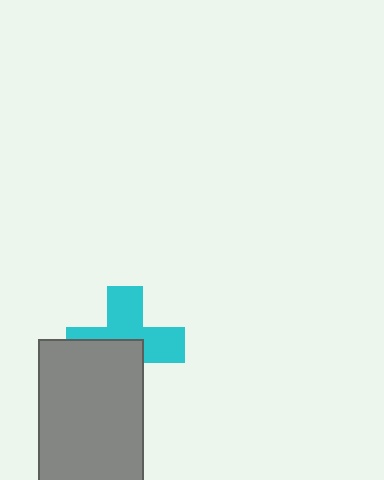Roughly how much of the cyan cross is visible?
About half of it is visible (roughly 54%).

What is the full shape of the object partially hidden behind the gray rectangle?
The partially hidden object is a cyan cross.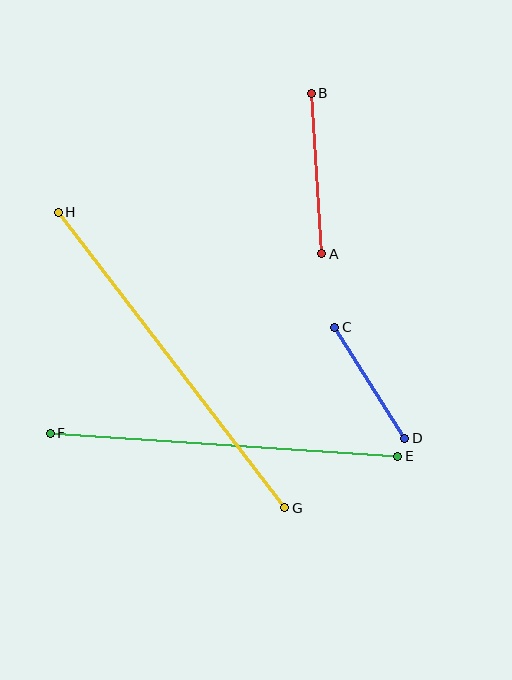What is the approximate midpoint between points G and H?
The midpoint is at approximately (171, 360) pixels.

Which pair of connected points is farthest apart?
Points G and H are farthest apart.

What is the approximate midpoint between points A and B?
The midpoint is at approximately (316, 173) pixels.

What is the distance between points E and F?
The distance is approximately 349 pixels.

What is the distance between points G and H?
The distance is approximately 372 pixels.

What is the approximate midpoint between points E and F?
The midpoint is at approximately (224, 445) pixels.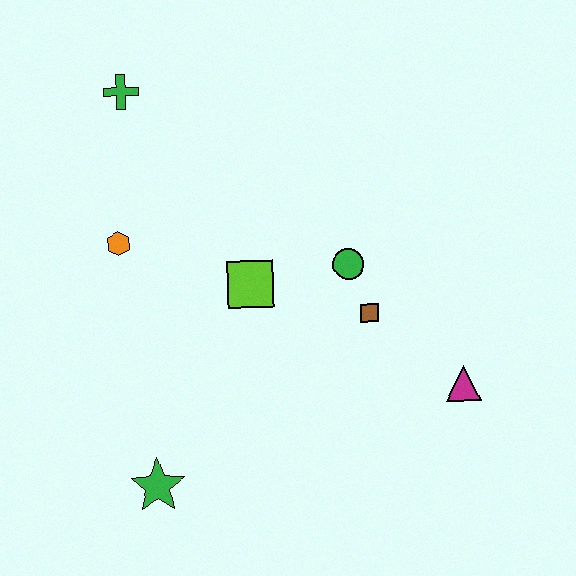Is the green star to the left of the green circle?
Yes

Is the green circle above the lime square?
Yes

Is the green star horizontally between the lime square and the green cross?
Yes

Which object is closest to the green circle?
The brown square is closest to the green circle.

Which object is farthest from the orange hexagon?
The magenta triangle is farthest from the orange hexagon.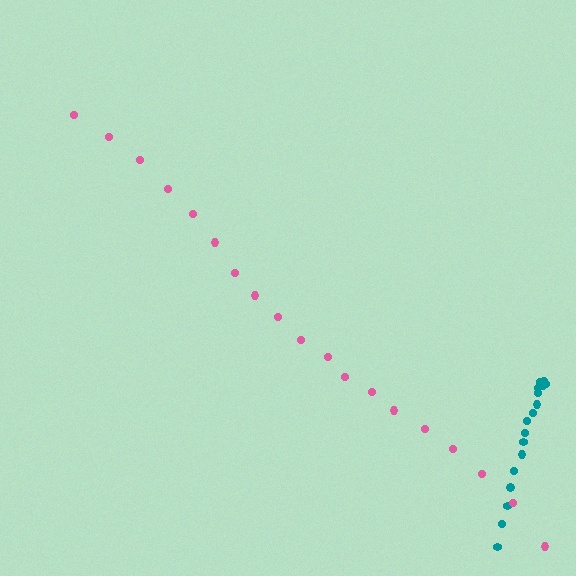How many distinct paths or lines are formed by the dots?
There are 2 distinct paths.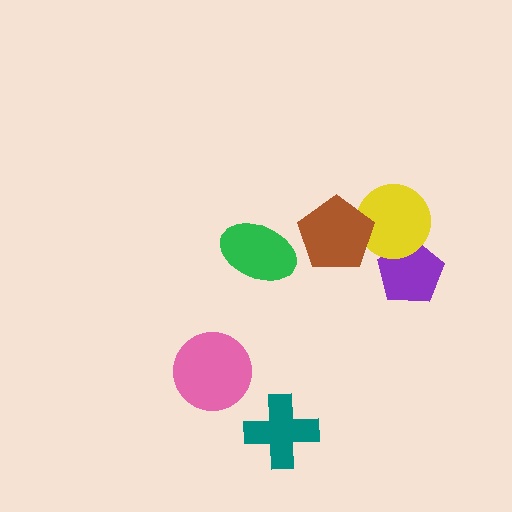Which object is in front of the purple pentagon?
The yellow circle is in front of the purple pentagon.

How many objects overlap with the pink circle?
0 objects overlap with the pink circle.